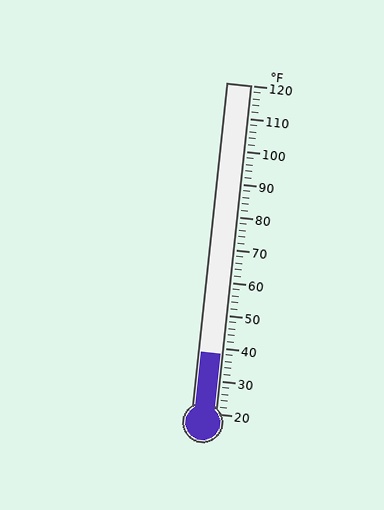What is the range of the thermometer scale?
The thermometer scale ranges from 20°F to 120°F.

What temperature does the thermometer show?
The thermometer shows approximately 38°F.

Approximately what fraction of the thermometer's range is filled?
The thermometer is filled to approximately 20% of its range.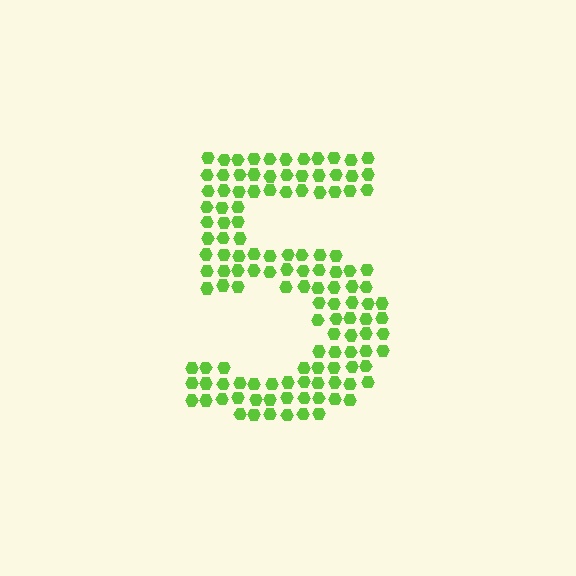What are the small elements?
The small elements are hexagons.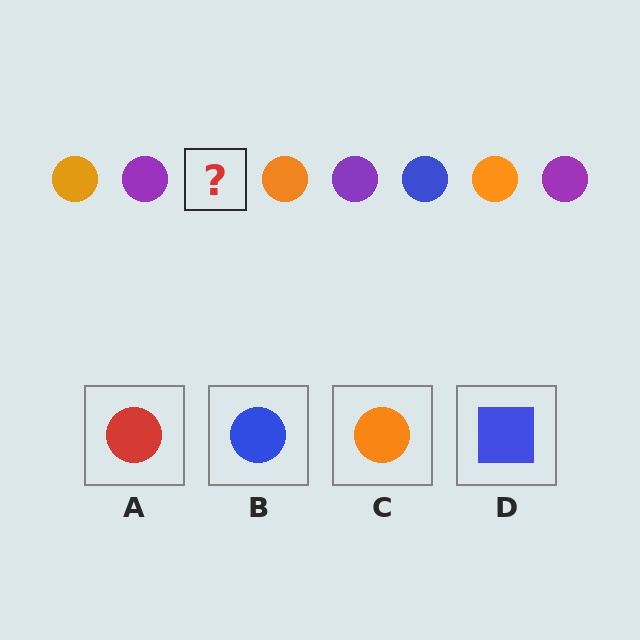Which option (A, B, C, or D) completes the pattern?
B.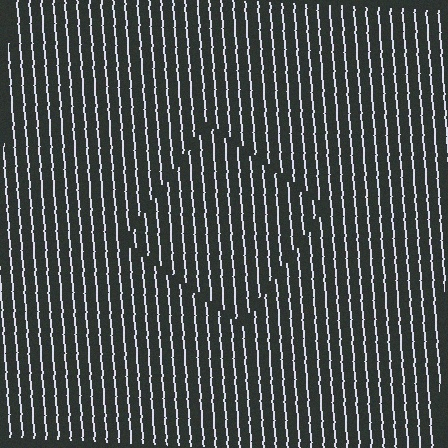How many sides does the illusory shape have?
4 sides — the line-ends trace a square.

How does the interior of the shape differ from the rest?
The interior of the shape contains the same grating, shifted by half a period — the contour is defined by the phase discontinuity where line-ends from the inner and outer gratings abut.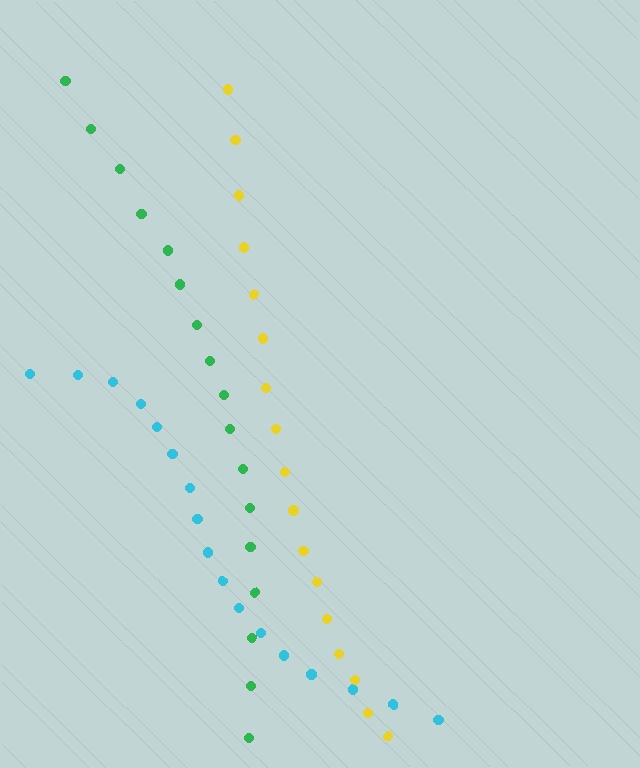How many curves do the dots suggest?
There are 3 distinct paths.